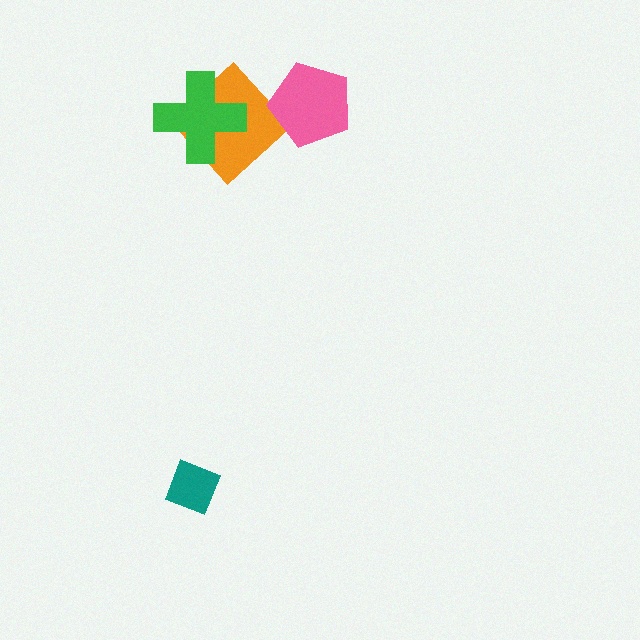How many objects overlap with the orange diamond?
1 object overlaps with the orange diamond.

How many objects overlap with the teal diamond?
0 objects overlap with the teal diamond.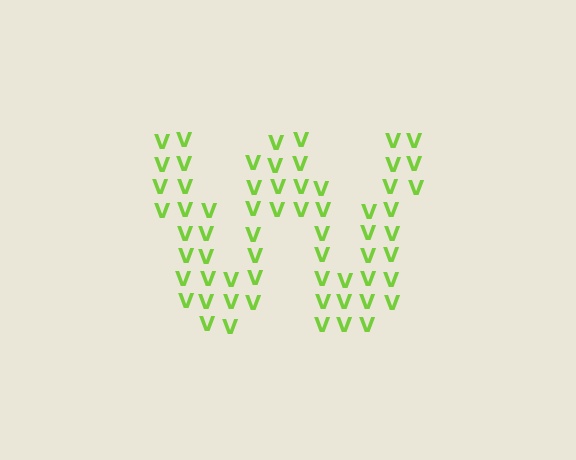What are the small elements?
The small elements are letter V's.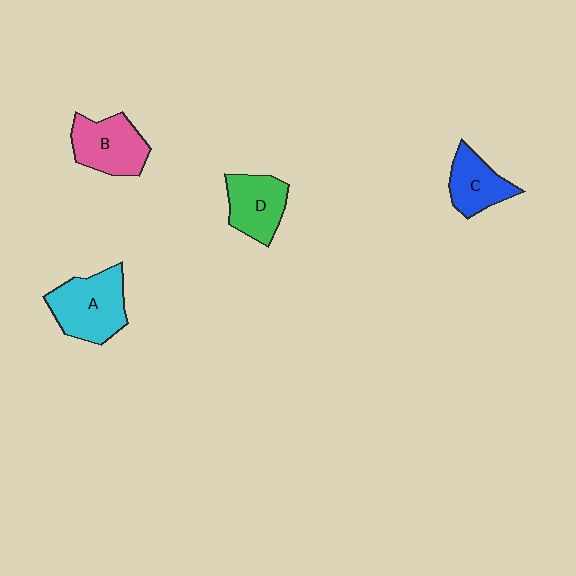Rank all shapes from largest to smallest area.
From largest to smallest: A (cyan), B (pink), D (green), C (blue).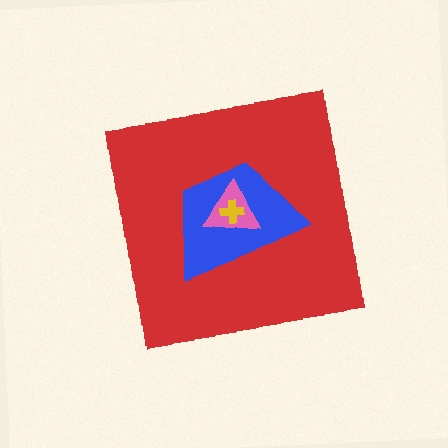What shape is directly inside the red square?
The blue trapezoid.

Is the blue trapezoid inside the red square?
Yes.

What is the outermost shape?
The red square.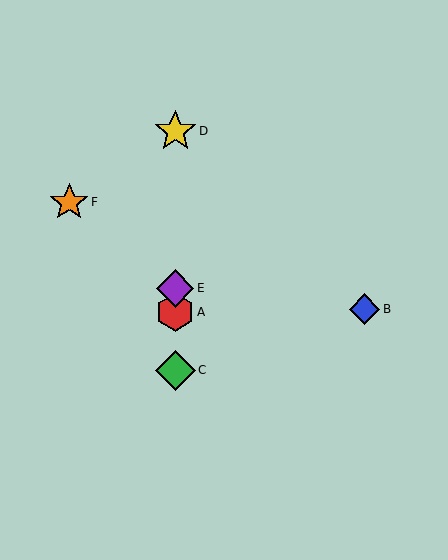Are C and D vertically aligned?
Yes, both are at x≈175.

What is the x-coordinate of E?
Object E is at x≈175.